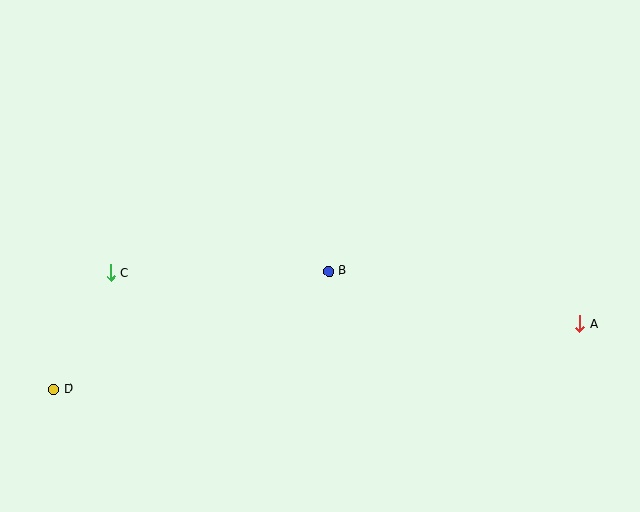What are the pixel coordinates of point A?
Point A is at (580, 324).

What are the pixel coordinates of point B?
Point B is at (329, 271).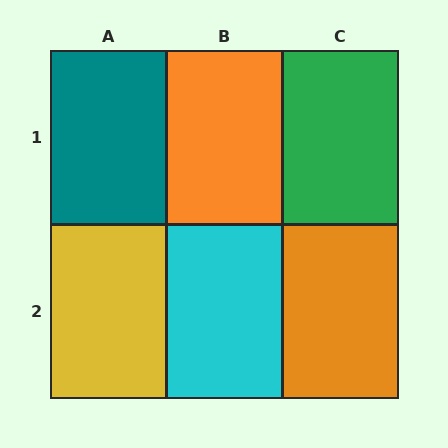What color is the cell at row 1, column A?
Teal.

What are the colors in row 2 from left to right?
Yellow, cyan, orange.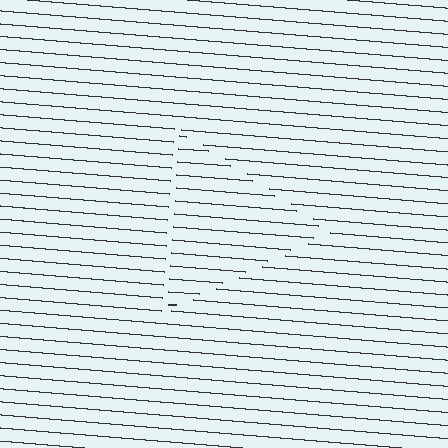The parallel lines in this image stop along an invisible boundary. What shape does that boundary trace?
An illusory triangle. The interior of the shape contains the same grating, shifted by half a period — the contour is defined by the phase discontinuity where line-ends from the inner and outer gratings abut.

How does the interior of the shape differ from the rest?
The interior of the shape contains the same grating, shifted by half a period — the contour is defined by the phase discontinuity where line-ends from the inner and outer gratings abut.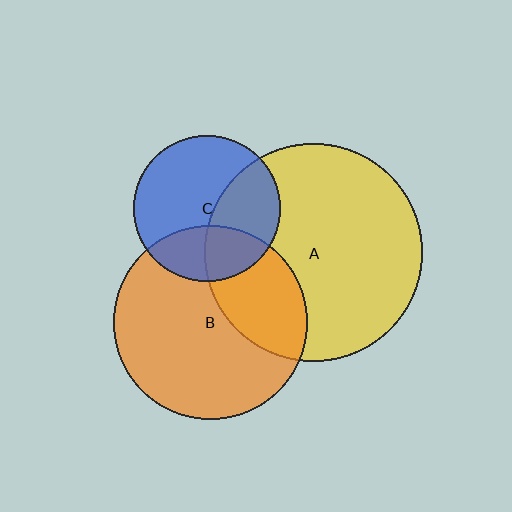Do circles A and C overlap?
Yes.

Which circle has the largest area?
Circle A (yellow).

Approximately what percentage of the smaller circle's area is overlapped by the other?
Approximately 35%.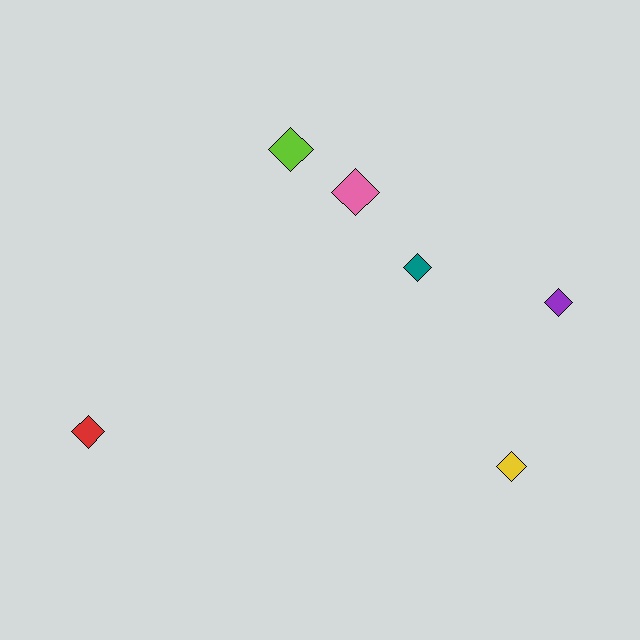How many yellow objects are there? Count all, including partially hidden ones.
There is 1 yellow object.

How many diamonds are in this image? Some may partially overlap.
There are 6 diamonds.